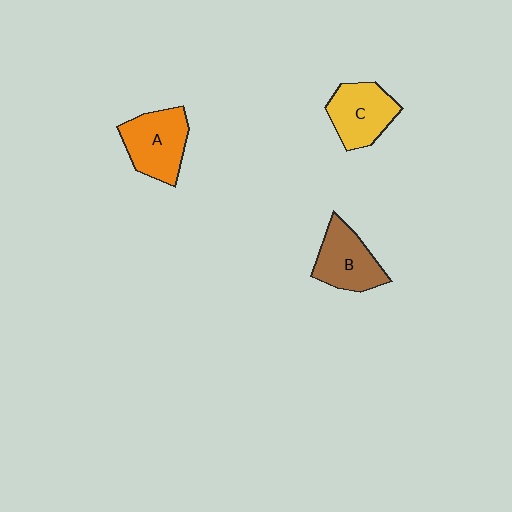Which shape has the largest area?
Shape A (orange).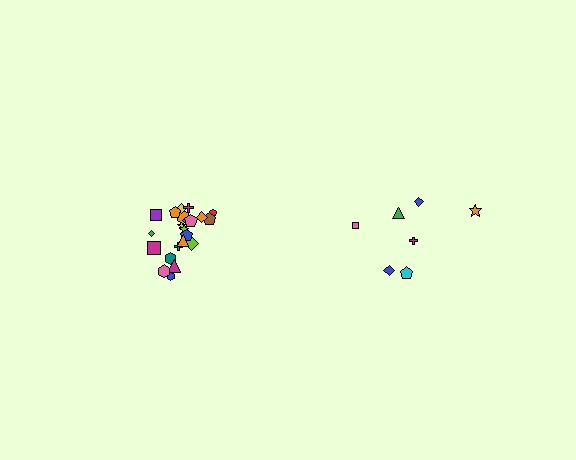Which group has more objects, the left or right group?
The left group.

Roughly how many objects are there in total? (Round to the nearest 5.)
Roughly 30 objects in total.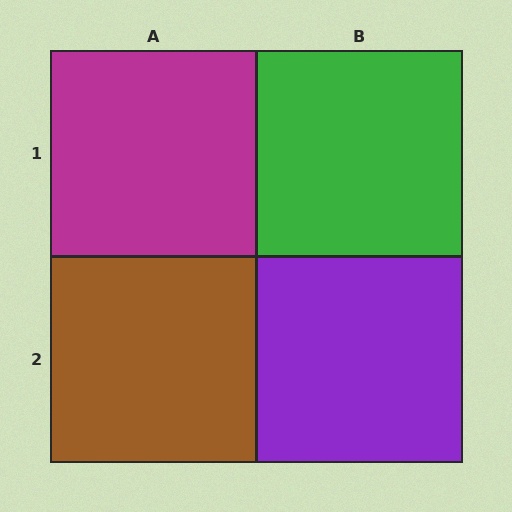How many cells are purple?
1 cell is purple.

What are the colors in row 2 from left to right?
Brown, purple.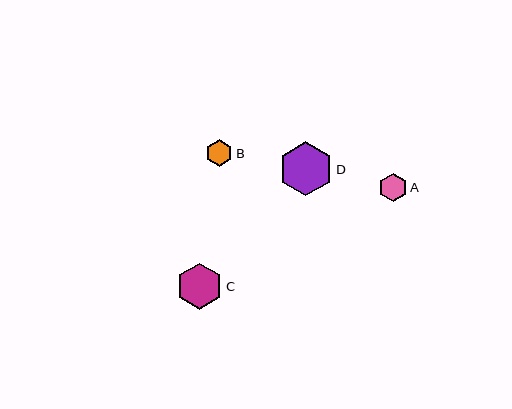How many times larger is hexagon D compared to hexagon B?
Hexagon D is approximately 2.0 times the size of hexagon B.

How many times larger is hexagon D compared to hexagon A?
Hexagon D is approximately 1.9 times the size of hexagon A.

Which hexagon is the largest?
Hexagon D is the largest with a size of approximately 54 pixels.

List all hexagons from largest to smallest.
From largest to smallest: D, C, A, B.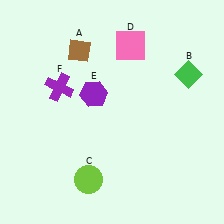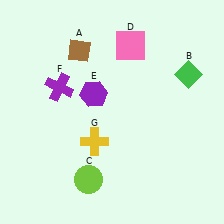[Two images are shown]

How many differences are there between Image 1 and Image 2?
There is 1 difference between the two images.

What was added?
A yellow cross (G) was added in Image 2.